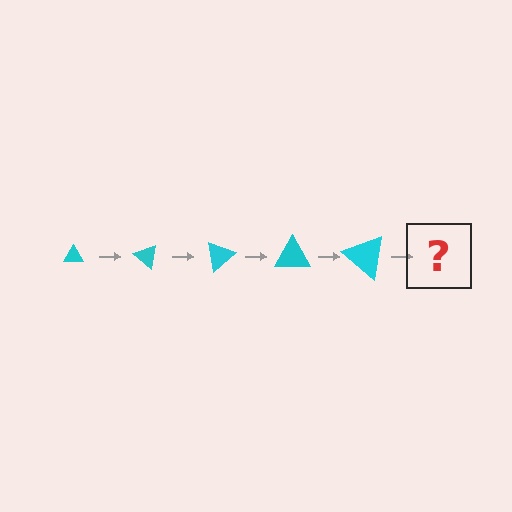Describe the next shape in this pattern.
It should be a triangle, larger than the previous one and rotated 200 degrees from the start.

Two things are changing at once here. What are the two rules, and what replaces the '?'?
The two rules are that the triangle grows larger each step and it rotates 40 degrees each step. The '?' should be a triangle, larger than the previous one and rotated 200 degrees from the start.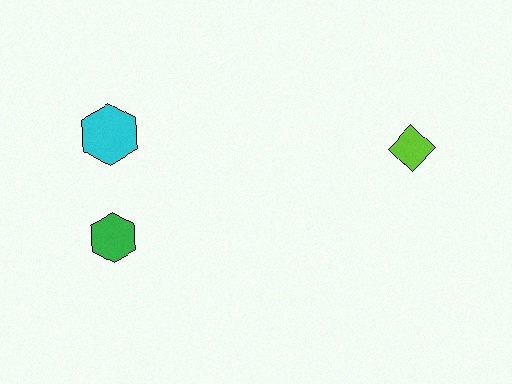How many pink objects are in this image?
There are no pink objects.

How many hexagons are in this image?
There are 2 hexagons.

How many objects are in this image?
There are 3 objects.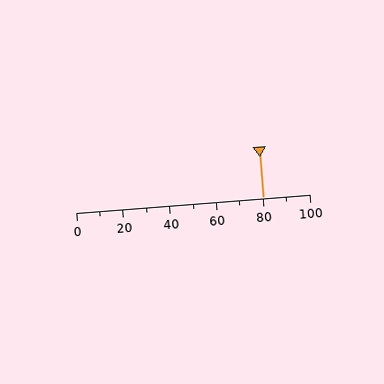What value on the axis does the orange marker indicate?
The marker indicates approximately 80.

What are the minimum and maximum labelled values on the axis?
The axis runs from 0 to 100.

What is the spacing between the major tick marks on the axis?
The major ticks are spaced 20 apart.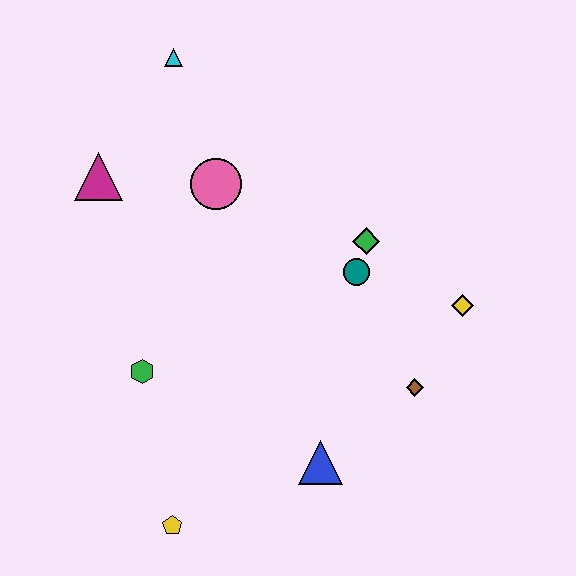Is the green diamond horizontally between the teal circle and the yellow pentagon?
No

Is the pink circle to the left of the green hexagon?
No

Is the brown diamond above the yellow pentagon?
Yes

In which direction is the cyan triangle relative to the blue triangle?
The cyan triangle is above the blue triangle.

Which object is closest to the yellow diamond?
The brown diamond is closest to the yellow diamond.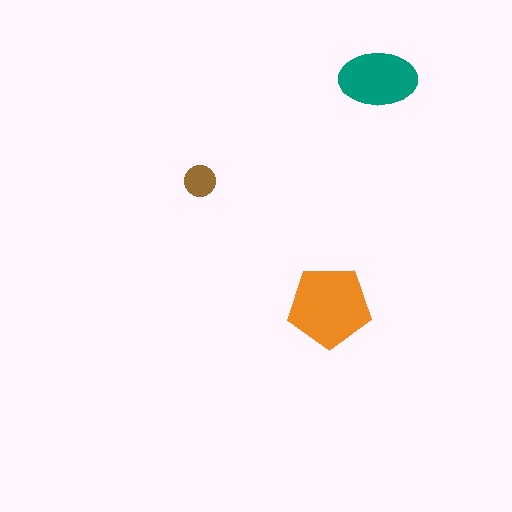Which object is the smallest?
The brown circle.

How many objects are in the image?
There are 3 objects in the image.